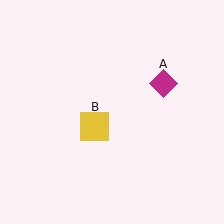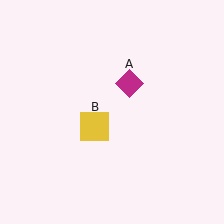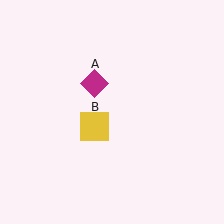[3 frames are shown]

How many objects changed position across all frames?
1 object changed position: magenta diamond (object A).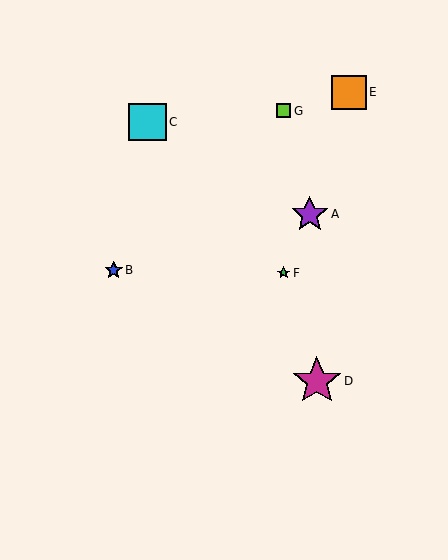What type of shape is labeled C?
Shape C is a cyan square.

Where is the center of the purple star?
The center of the purple star is at (310, 214).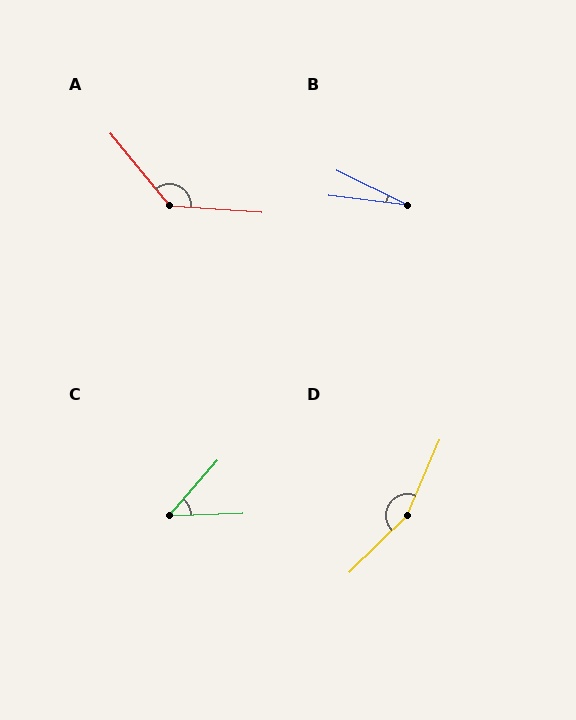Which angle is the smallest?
B, at approximately 19 degrees.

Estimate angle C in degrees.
Approximately 47 degrees.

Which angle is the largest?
D, at approximately 157 degrees.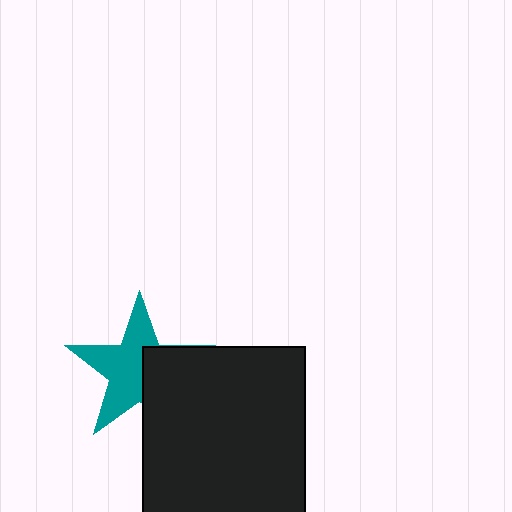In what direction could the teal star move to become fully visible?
The teal star could move toward the upper-left. That would shift it out from behind the black rectangle entirely.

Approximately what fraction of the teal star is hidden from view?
Roughly 42% of the teal star is hidden behind the black rectangle.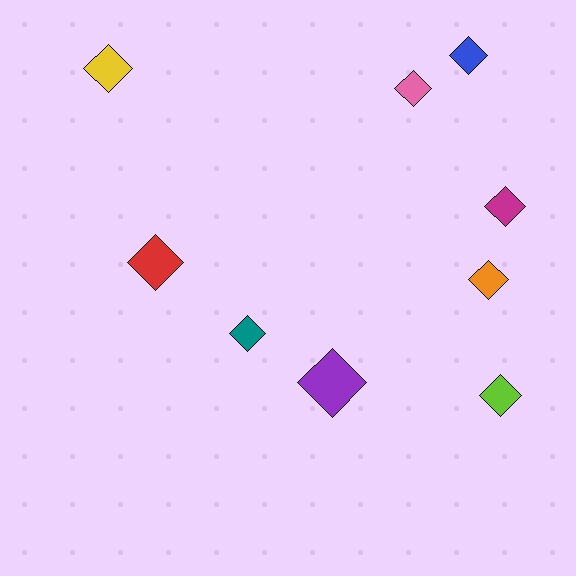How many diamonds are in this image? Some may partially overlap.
There are 9 diamonds.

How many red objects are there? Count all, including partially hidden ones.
There is 1 red object.